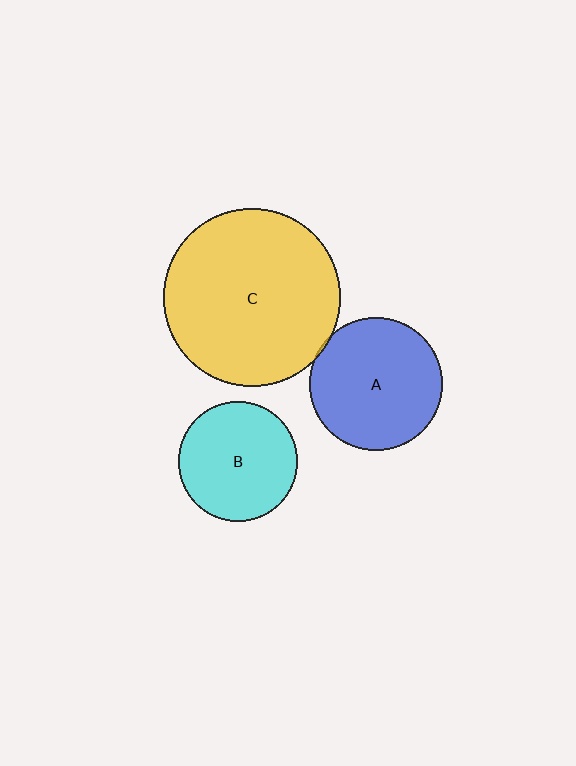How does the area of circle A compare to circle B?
Approximately 1.2 times.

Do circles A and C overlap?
Yes.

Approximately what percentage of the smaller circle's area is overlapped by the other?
Approximately 5%.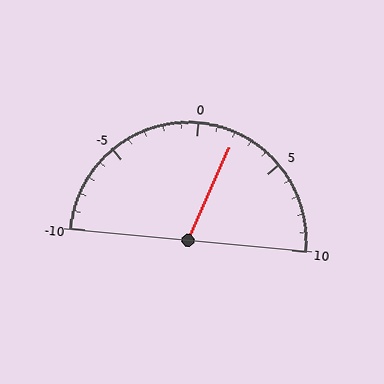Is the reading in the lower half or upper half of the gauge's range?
The reading is in the upper half of the range (-10 to 10).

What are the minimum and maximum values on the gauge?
The gauge ranges from -10 to 10.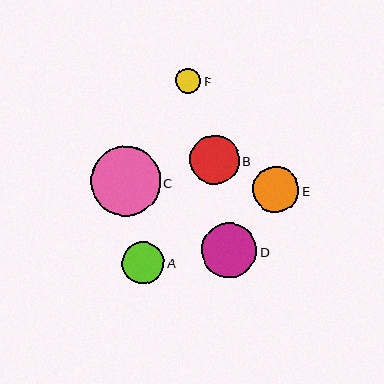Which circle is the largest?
Circle C is the largest with a size of approximately 70 pixels.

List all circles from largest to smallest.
From largest to smallest: C, D, B, E, A, F.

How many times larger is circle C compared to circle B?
Circle C is approximately 1.4 times the size of circle B.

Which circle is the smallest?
Circle F is the smallest with a size of approximately 25 pixels.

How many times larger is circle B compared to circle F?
Circle B is approximately 2.0 times the size of circle F.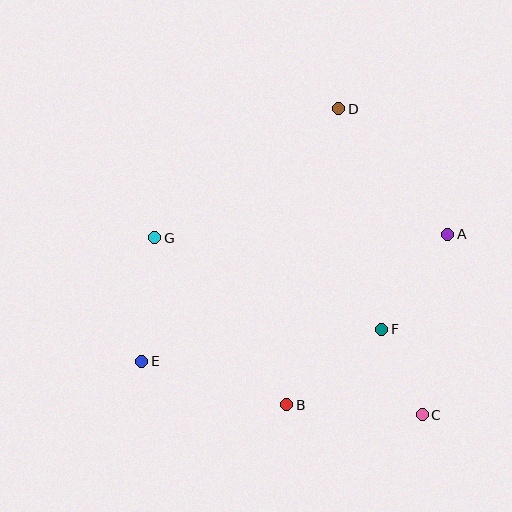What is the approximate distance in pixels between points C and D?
The distance between C and D is approximately 317 pixels.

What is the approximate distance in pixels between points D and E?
The distance between D and E is approximately 320 pixels.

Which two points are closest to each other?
Points C and F are closest to each other.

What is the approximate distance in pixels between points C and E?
The distance between C and E is approximately 286 pixels.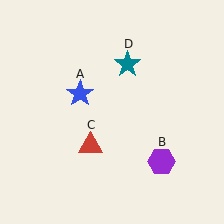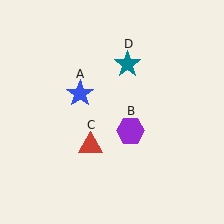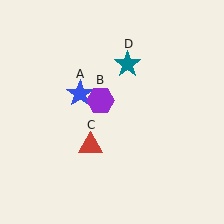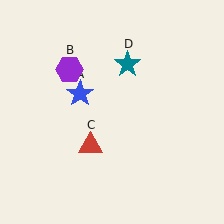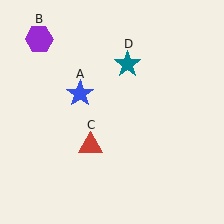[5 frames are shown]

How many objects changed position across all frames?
1 object changed position: purple hexagon (object B).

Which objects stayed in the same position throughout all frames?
Blue star (object A) and red triangle (object C) and teal star (object D) remained stationary.